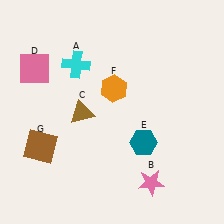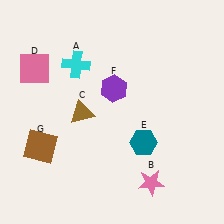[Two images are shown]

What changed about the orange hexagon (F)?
In Image 1, F is orange. In Image 2, it changed to purple.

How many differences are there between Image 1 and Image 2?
There is 1 difference between the two images.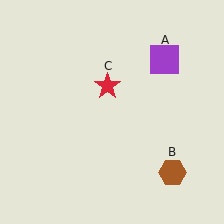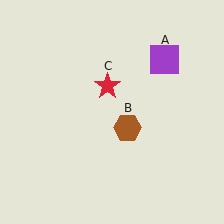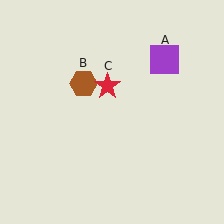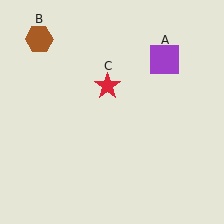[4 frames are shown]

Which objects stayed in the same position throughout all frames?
Purple square (object A) and red star (object C) remained stationary.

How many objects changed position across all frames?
1 object changed position: brown hexagon (object B).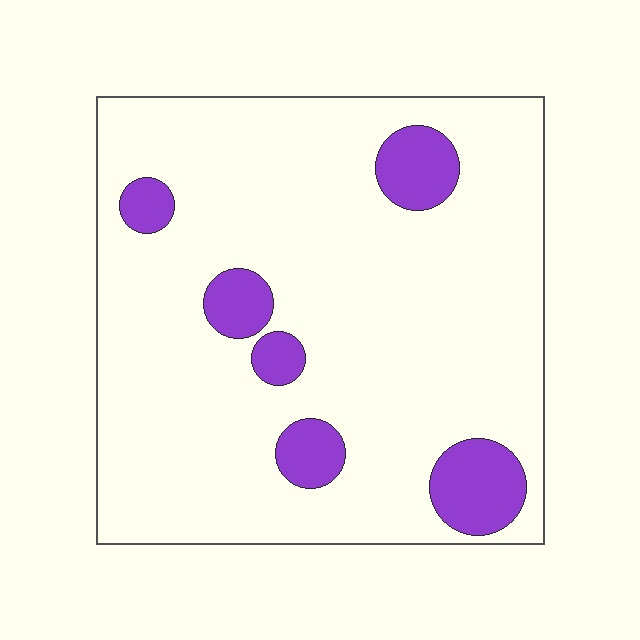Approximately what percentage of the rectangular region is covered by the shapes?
Approximately 15%.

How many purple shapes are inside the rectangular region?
6.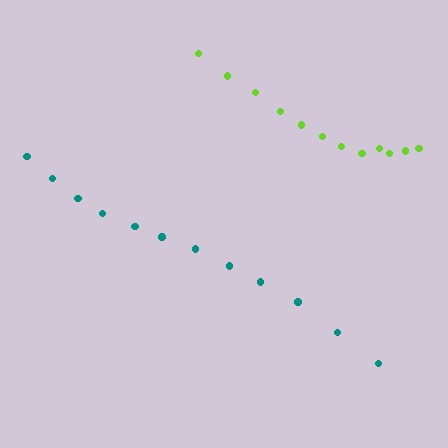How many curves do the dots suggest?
There are 2 distinct paths.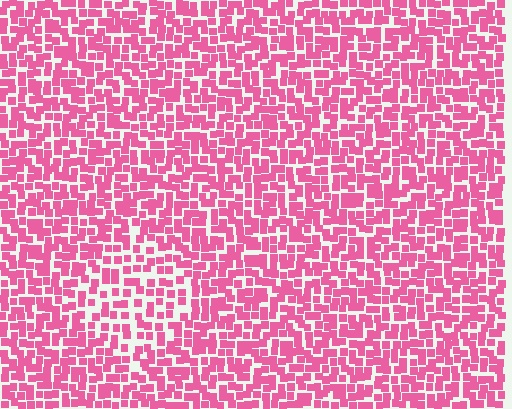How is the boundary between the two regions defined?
The boundary is defined by a change in element density (approximately 1.6x ratio). All elements are the same color, size, and shape.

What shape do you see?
I see a diamond.